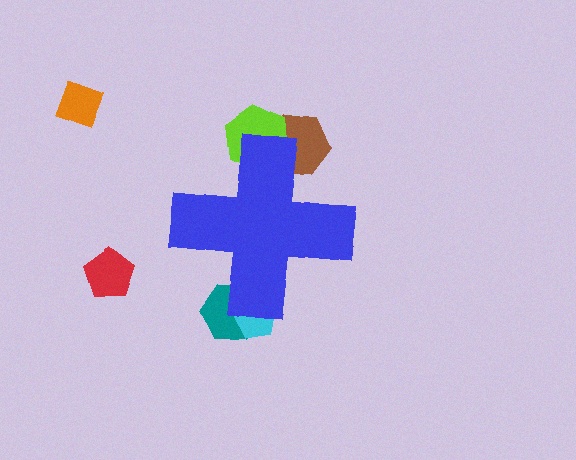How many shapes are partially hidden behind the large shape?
4 shapes are partially hidden.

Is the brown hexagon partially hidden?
Yes, the brown hexagon is partially hidden behind the blue cross.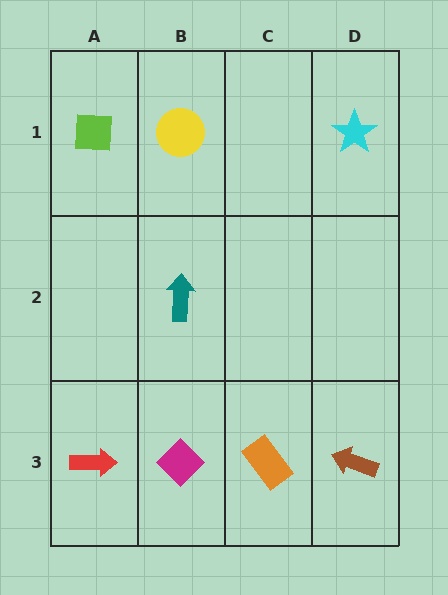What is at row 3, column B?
A magenta diamond.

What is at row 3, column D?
A brown arrow.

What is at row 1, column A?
A lime square.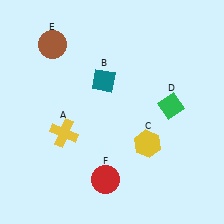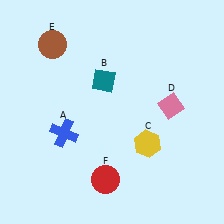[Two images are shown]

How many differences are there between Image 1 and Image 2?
There are 2 differences between the two images.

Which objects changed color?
A changed from yellow to blue. D changed from green to pink.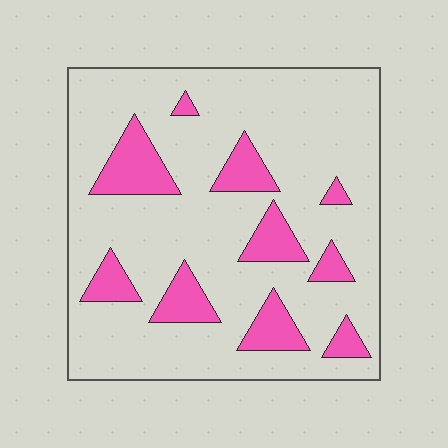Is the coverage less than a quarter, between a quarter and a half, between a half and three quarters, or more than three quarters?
Less than a quarter.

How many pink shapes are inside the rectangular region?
10.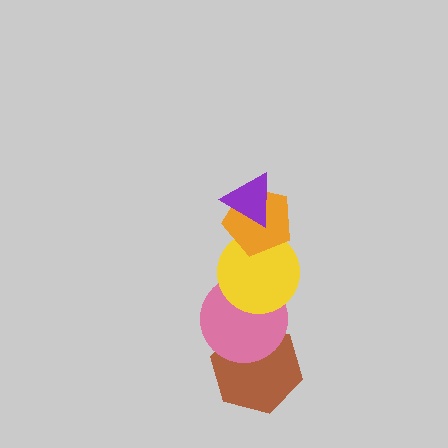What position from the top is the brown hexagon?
The brown hexagon is 5th from the top.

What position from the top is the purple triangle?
The purple triangle is 1st from the top.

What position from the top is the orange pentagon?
The orange pentagon is 2nd from the top.